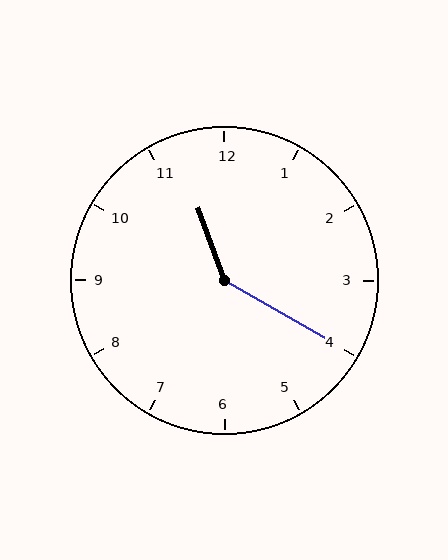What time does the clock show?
11:20.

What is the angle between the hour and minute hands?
Approximately 140 degrees.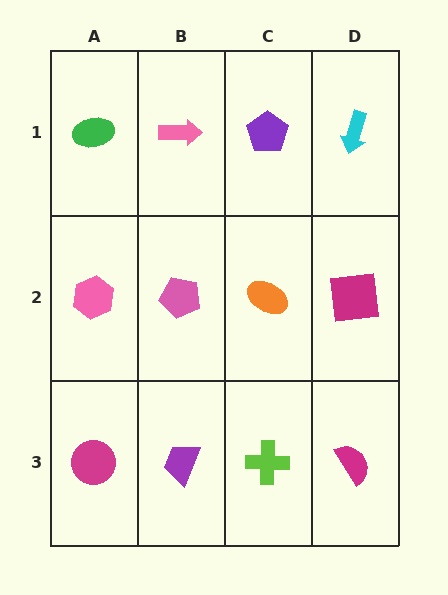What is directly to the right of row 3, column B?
A lime cross.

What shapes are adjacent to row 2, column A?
A green ellipse (row 1, column A), a magenta circle (row 3, column A), a pink pentagon (row 2, column B).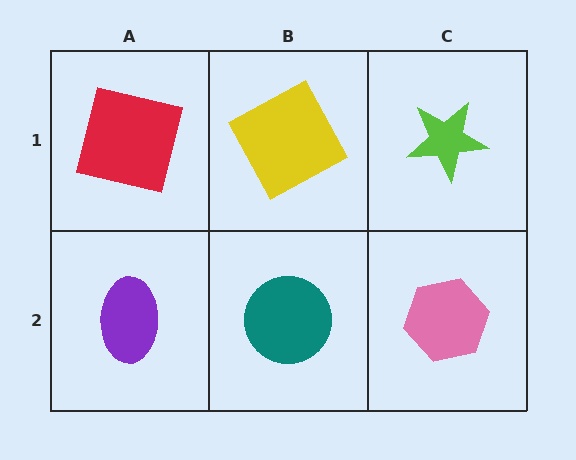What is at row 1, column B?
A yellow square.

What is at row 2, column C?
A pink hexagon.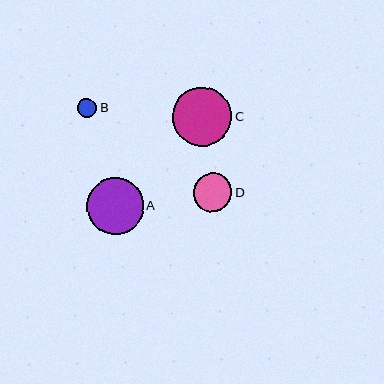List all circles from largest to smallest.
From largest to smallest: C, A, D, B.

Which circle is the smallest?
Circle B is the smallest with a size of approximately 19 pixels.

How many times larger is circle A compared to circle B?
Circle A is approximately 3.0 times the size of circle B.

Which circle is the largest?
Circle C is the largest with a size of approximately 60 pixels.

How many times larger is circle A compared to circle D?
Circle A is approximately 1.5 times the size of circle D.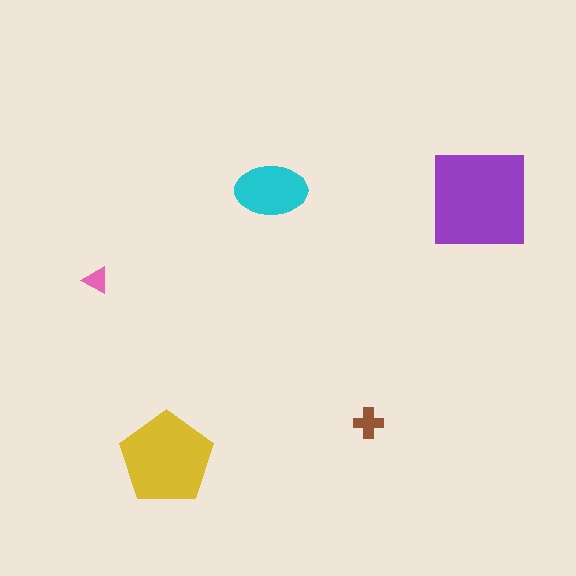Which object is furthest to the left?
The pink triangle is leftmost.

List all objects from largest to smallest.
The purple square, the yellow pentagon, the cyan ellipse, the brown cross, the pink triangle.